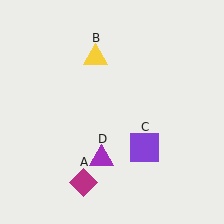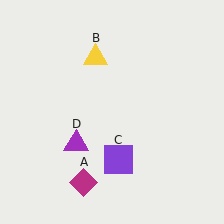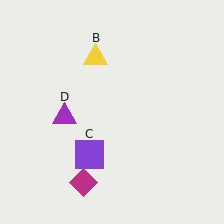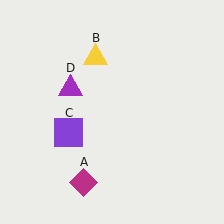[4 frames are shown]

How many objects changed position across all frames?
2 objects changed position: purple square (object C), purple triangle (object D).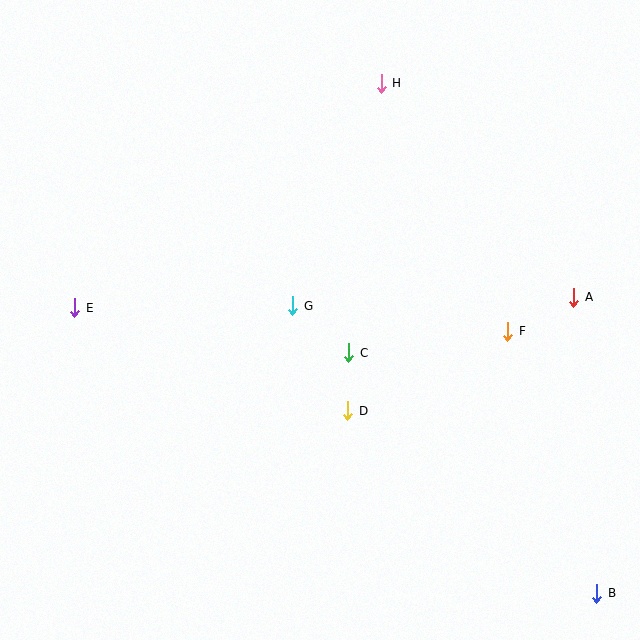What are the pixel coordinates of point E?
Point E is at (75, 308).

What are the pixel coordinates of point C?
Point C is at (349, 353).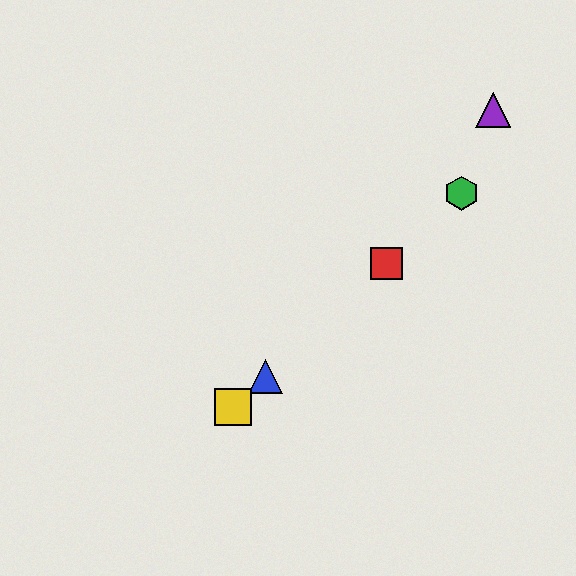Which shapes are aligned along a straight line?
The red square, the blue triangle, the green hexagon, the yellow square are aligned along a straight line.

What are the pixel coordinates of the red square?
The red square is at (387, 263).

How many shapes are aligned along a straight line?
4 shapes (the red square, the blue triangle, the green hexagon, the yellow square) are aligned along a straight line.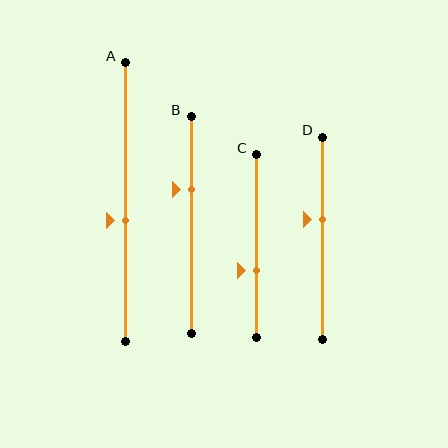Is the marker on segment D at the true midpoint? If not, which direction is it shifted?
No, the marker on segment D is shifted upward by about 9% of the segment length.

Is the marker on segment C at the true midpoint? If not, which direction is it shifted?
No, the marker on segment C is shifted downward by about 13% of the segment length.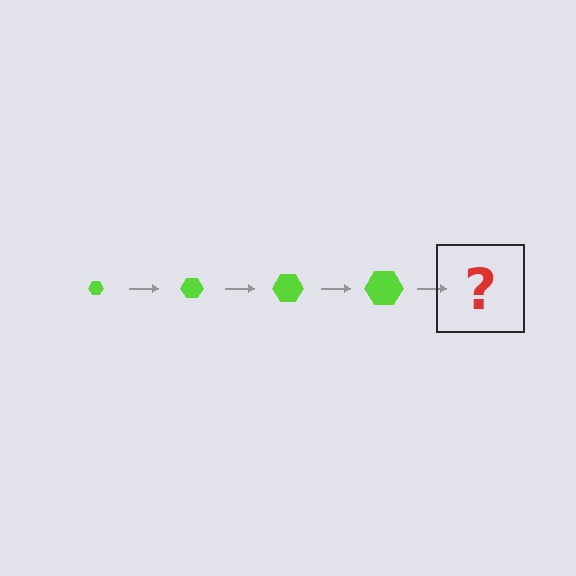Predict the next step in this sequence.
The next step is a lime hexagon, larger than the previous one.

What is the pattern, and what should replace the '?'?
The pattern is that the hexagon gets progressively larger each step. The '?' should be a lime hexagon, larger than the previous one.